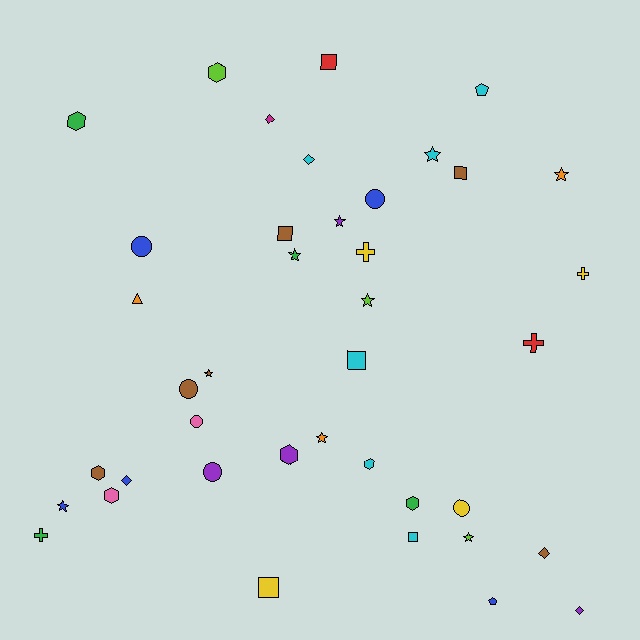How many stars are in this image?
There are 9 stars.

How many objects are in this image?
There are 40 objects.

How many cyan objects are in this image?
There are 6 cyan objects.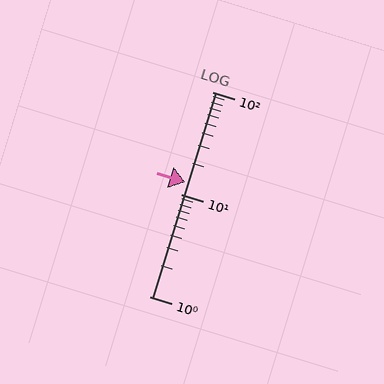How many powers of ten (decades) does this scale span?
The scale spans 2 decades, from 1 to 100.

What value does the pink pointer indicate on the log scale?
The pointer indicates approximately 13.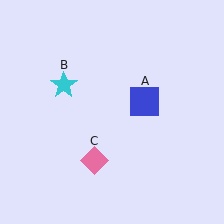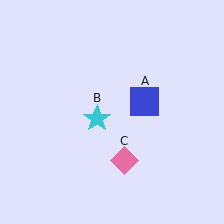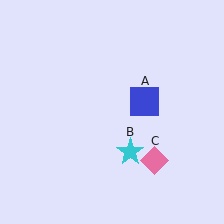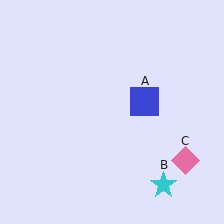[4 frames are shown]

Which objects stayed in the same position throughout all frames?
Blue square (object A) remained stationary.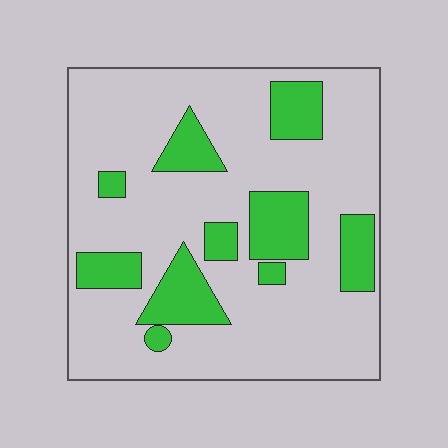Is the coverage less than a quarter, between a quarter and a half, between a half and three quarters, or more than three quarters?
Less than a quarter.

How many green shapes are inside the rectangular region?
10.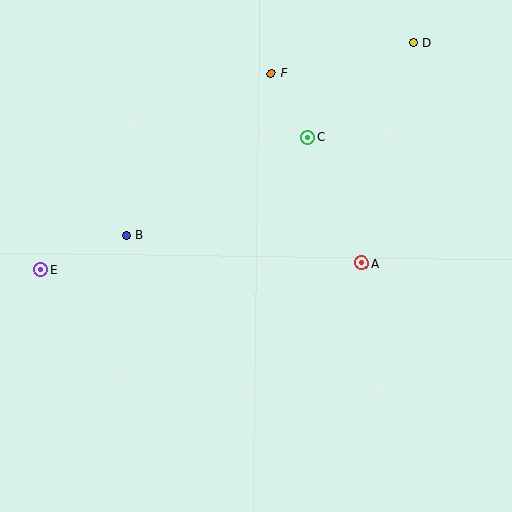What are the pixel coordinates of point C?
Point C is at (307, 137).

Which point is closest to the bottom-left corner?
Point E is closest to the bottom-left corner.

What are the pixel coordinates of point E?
Point E is at (40, 270).